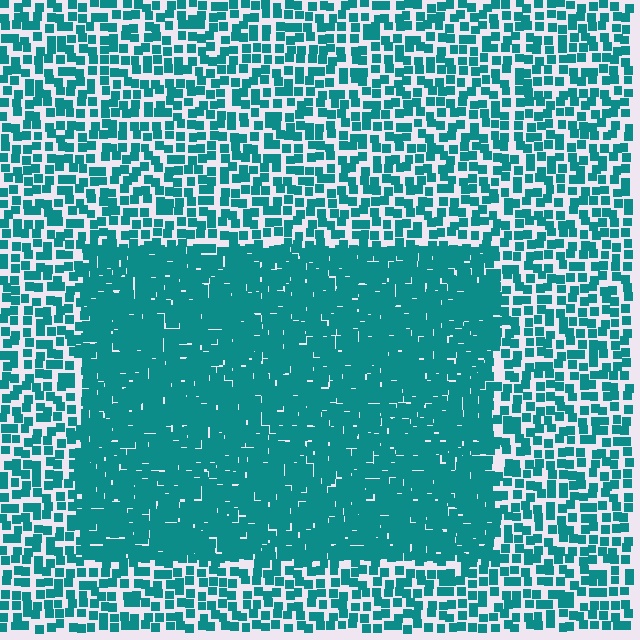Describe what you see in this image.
The image contains small teal elements arranged at two different densities. A rectangle-shaped region is visible where the elements are more densely packed than the surrounding area.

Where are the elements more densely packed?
The elements are more densely packed inside the rectangle boundary.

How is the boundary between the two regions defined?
The boundary is defined by a change in element density (approximately 2.1x ratio). All elements are the same color, size, and shape.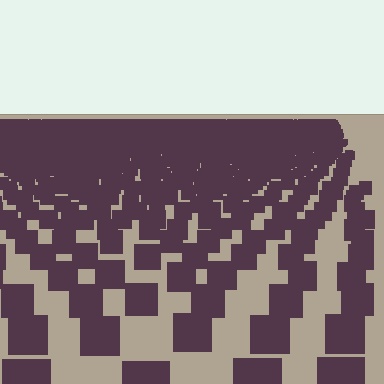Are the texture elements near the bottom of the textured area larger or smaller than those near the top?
Larger. Near the bottom, elements are closer to the viewer and appear at a bigger on-screen size.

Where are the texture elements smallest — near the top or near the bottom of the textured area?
Near the top.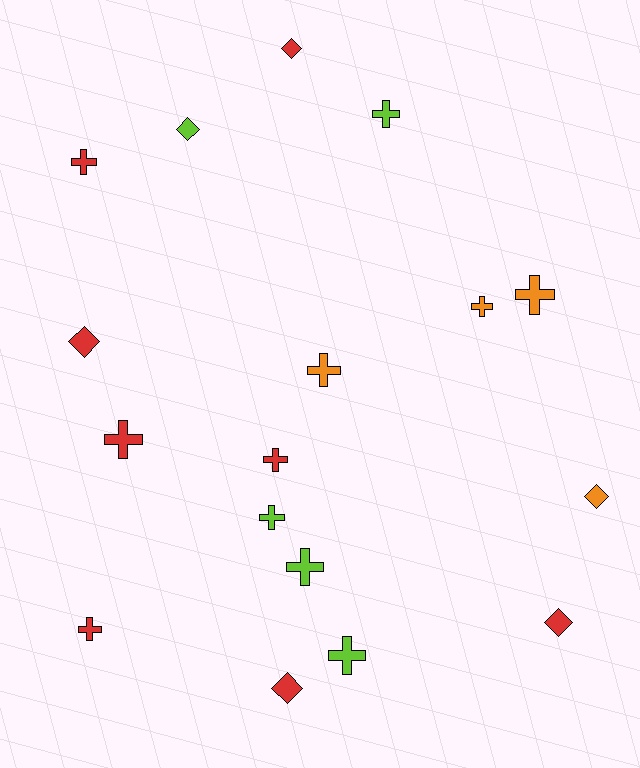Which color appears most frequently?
Red, with 8 objects.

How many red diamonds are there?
There are 4 red diamonds.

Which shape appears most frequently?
Cross, with 11 objects.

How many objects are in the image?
There are 17 objects.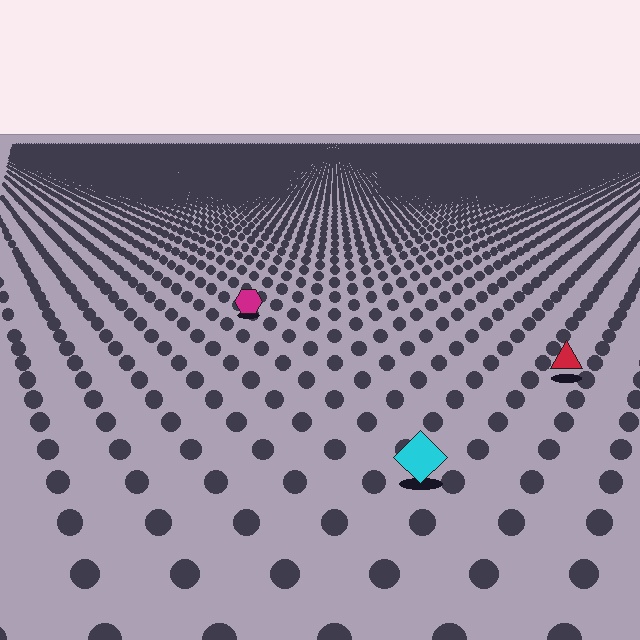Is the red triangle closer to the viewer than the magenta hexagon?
Yes. The red triangle is closer — you can tell from the texture gradient: the ground texture is coarser near it.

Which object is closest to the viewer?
The cyan diamond is closest. The texture marks near it are larger and more spread out.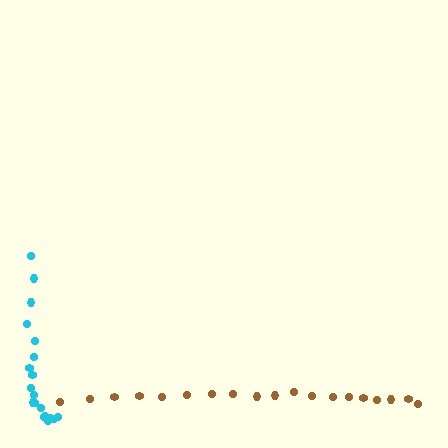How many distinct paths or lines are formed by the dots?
There are 2 distinct paths.